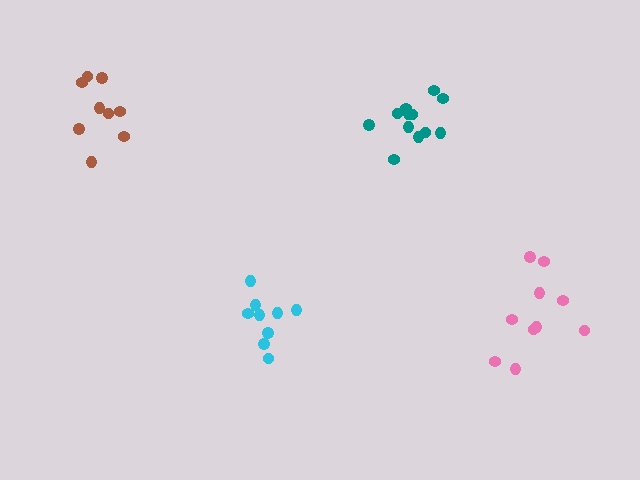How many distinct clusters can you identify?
There are 4 distinct clusters.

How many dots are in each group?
Group 1: 9 dots, Group 2: 12 dots, Group 3: 10 dots, Group 4: 9 dots (40 total).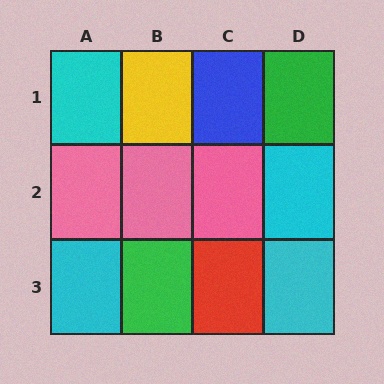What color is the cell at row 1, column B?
Yellow.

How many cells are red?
1 cell is red.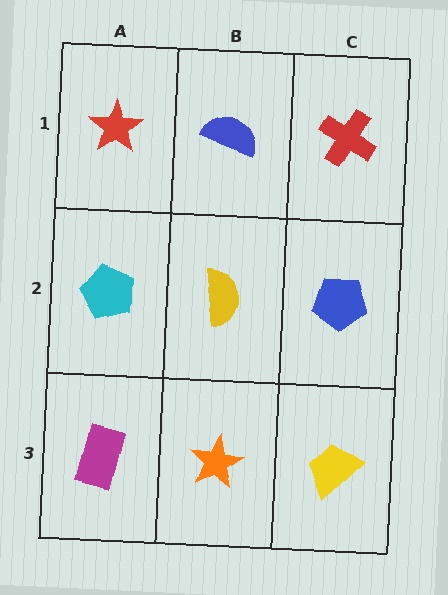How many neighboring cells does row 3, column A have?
2.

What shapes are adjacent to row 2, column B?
A blue semicircle (row 1, column B), an orange star (row 3, column B), a cyan pentagon (row 2, column A), a blue pentagon (row 2, column C).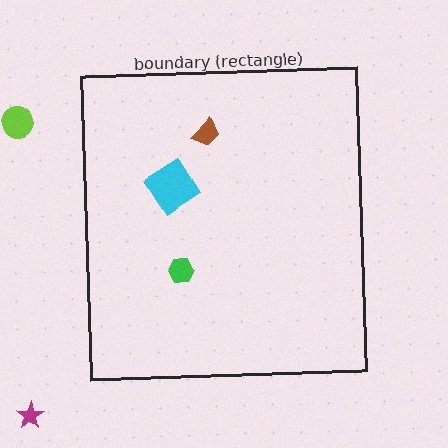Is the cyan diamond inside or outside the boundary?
Inside.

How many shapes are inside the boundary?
3 inside, 2 outside.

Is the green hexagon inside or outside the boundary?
Inside.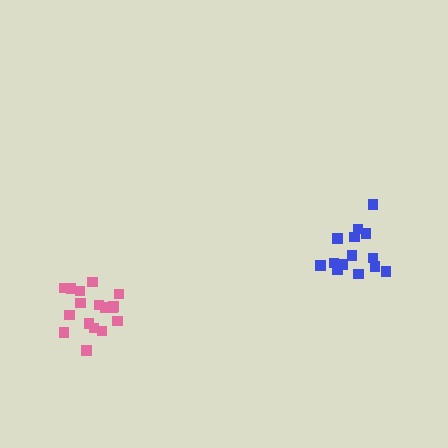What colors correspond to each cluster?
The clusters are colored: pink, blue.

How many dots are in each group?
Group 1: 17 dots, Group 2: 14 dots (31 total).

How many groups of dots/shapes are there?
There are 2 groups.